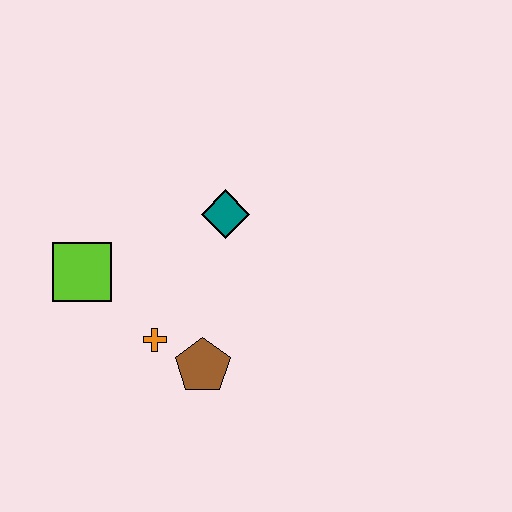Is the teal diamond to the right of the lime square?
Yes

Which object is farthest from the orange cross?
The teal diamond is farthest from the orange cross.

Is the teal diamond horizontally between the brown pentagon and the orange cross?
No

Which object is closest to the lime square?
The orange cross is closest to the lime square.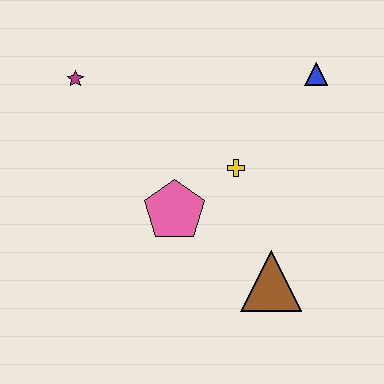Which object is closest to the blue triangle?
The yellow cross is closest to the blue triangle.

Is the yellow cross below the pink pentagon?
No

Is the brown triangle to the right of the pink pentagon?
Yes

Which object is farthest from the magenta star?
The brown triangle is farthest from the magenta star.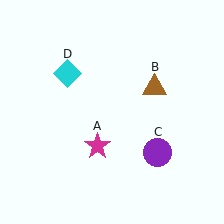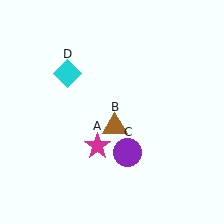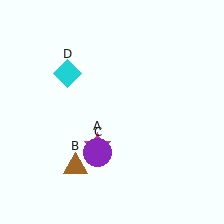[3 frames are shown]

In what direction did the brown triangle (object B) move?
The brown triangle (object B) moved down and to the left.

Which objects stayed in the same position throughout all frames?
Magenta star (object A) and cyan diamond (object D) remained stationary.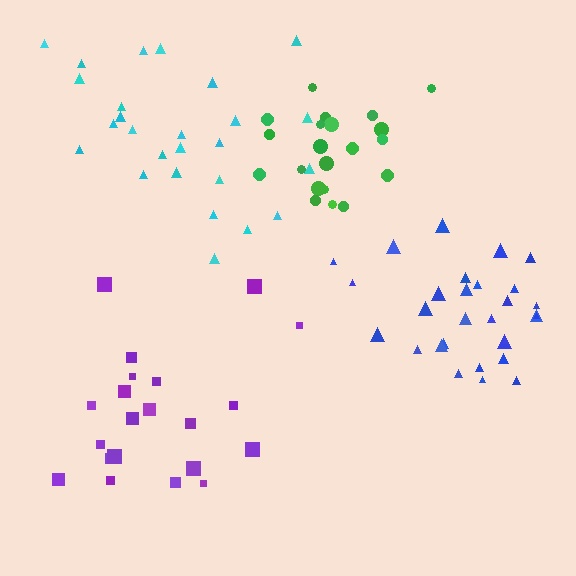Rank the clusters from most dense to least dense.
green, blue, cyan, purple.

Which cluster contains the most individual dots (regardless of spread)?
Blue (29).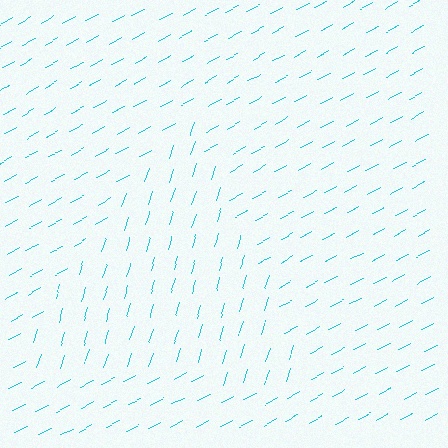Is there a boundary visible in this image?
Yes, there is a texture boundary formed by a change in line orientation.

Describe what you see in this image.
The image is filled with small cyan line segments. A triangle region in the image has lines oriented differently from the surrounding lines, creating a visible texture boundary.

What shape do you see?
I see a triangle.